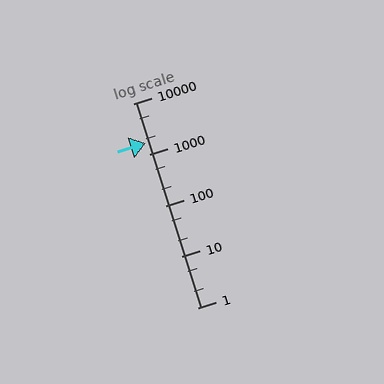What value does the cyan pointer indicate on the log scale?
The pointer indicates approximately 1700.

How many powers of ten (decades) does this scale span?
The scale spans 4 decades, from 1 to 10000.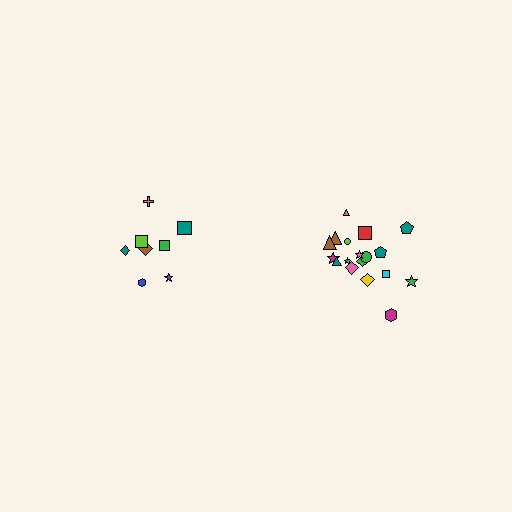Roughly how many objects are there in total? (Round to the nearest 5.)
Roughly 25 objects in total.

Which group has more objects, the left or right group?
The right group.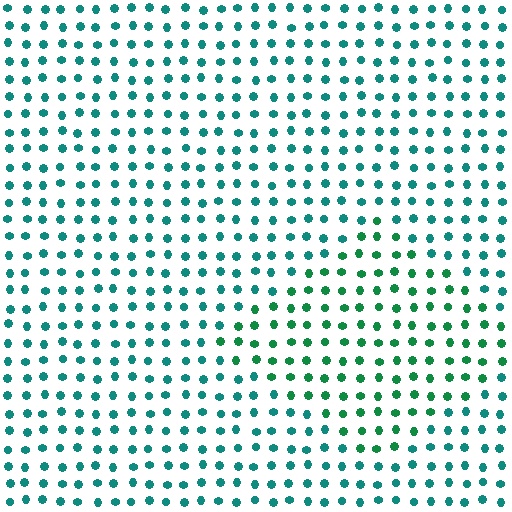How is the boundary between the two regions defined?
The boundary is defined purely by a slight shift in hue (about 29 degrees). Spacing, size, and orientation are identical on both sides.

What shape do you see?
I see a diamond.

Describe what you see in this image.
The image is filled with small teal elements in a uniform arrangement. A diamond-shaped region is visible where the elements are tinted to a slightly different hue, forming a subtle color boundary.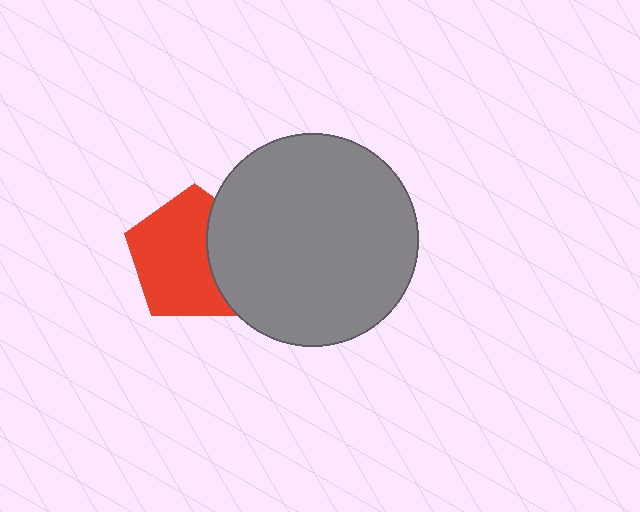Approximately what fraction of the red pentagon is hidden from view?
Roughly 31% of the red pentagon is hidden behind the gray circle.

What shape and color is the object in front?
The object in front is a gray circle.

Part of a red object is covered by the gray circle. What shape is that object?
It is a pentagon.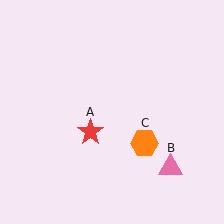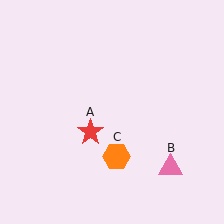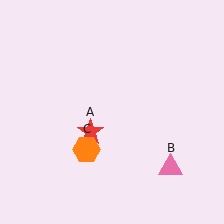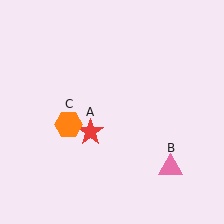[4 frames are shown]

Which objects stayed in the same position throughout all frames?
Red star (object A) and pink triangle (object B) remained stationary.